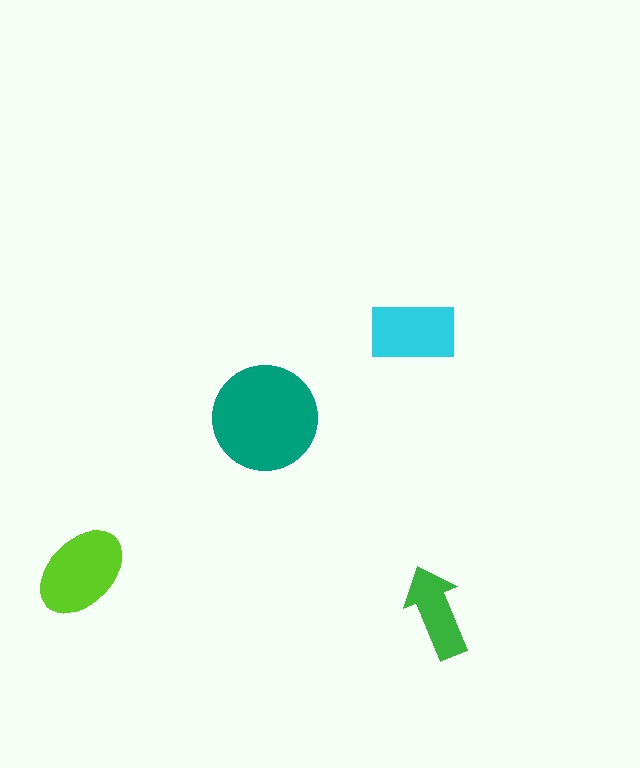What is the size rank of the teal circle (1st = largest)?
1st.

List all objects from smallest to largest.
The green arrow, the cyan rectangle, the lime ellipse, the teal circle.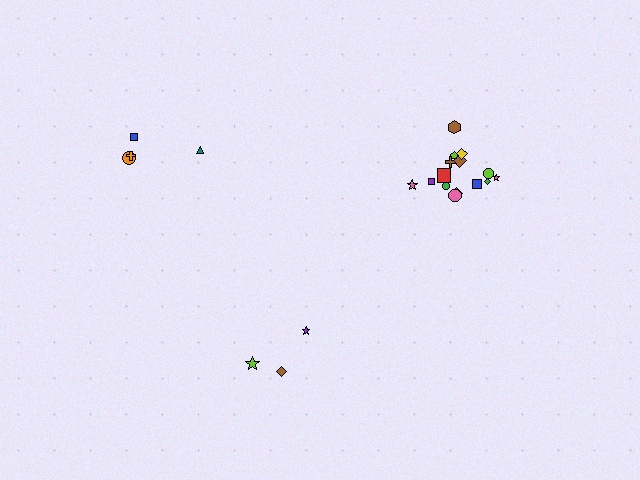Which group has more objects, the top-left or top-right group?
The top-right group.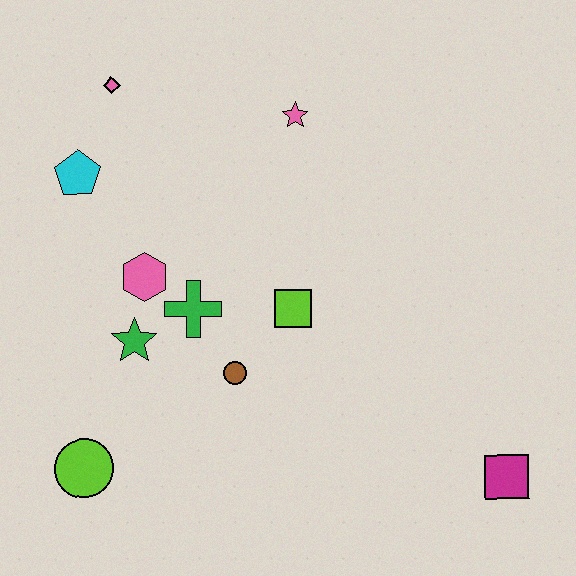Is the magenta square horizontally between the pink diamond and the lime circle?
No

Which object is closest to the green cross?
The pink hexagon is closest to the green cross.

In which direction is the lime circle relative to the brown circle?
The lime circle is to the left of the brown circle.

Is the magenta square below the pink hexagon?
Yes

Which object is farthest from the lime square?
The pink diamond is farthest from the lime square.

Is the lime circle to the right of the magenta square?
No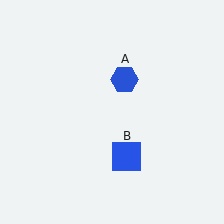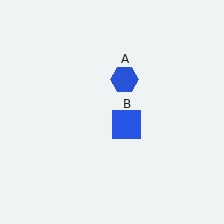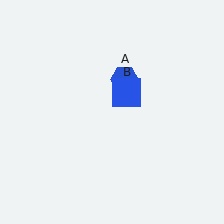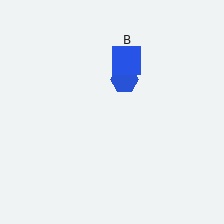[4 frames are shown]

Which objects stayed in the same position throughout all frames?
Blue hexagon (object A) remained stationary.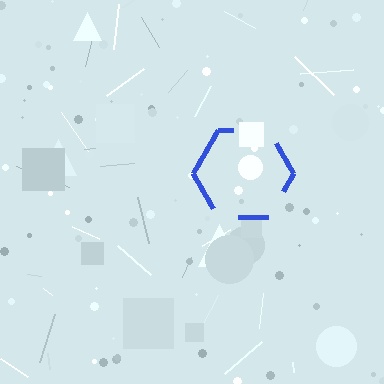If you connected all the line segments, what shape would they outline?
They would outline a hexagon.